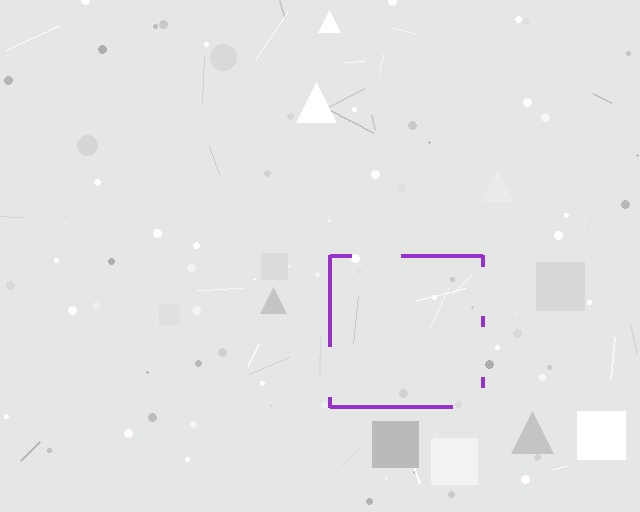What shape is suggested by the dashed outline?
The dashed outline suggests a square.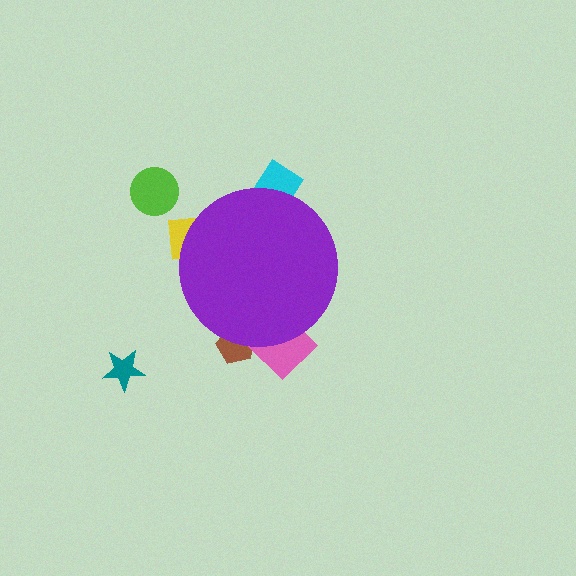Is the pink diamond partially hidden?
Yes, the pink diamond is partially hidden behind the purple circle.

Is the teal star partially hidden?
No, the teal star is fully visible.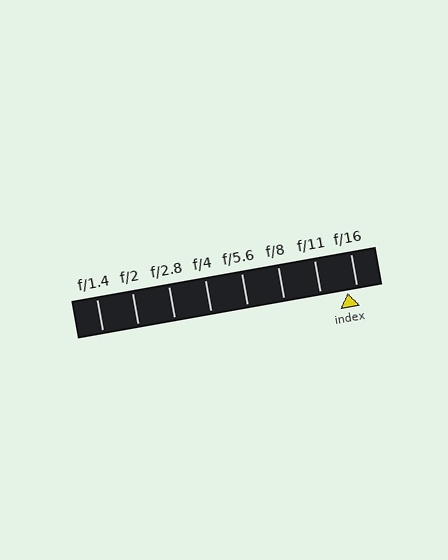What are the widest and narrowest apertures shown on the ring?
The widest aperture shown is f/1.4 and the narrowest is f/16.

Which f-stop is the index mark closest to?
The index mark is closest to f/16.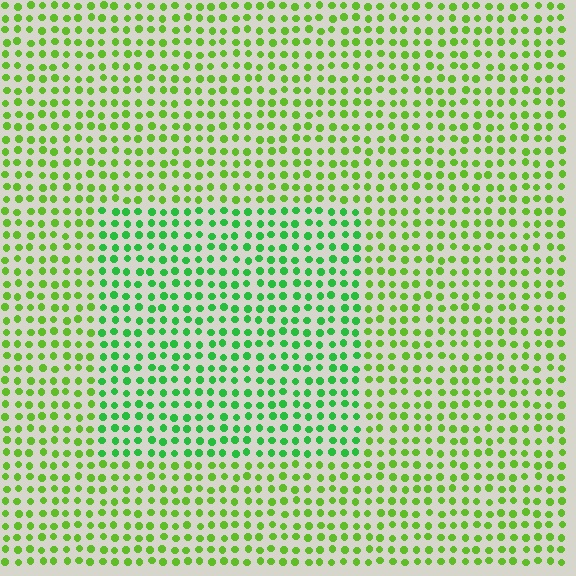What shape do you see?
I see a rectangle.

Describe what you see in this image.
The image is filled with small lime elements in a uniform arrangement. A rectangle-shaped region is visible where the elements are tinted to a slightly different hue, forming a subtle color boundary.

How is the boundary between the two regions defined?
The boundary is defined purely by a slight shift in hue (about 32 degrees). Spacing, size, and orientation are identical on both sides.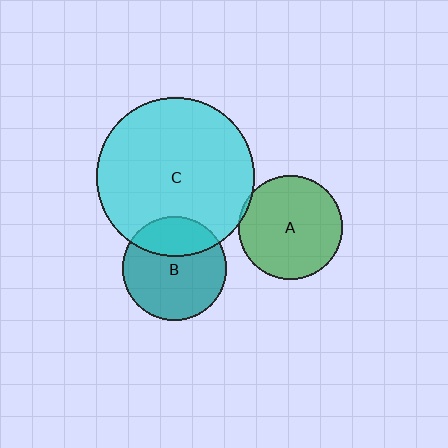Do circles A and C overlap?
Yes.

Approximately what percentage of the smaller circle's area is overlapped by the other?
Approximately 5%.